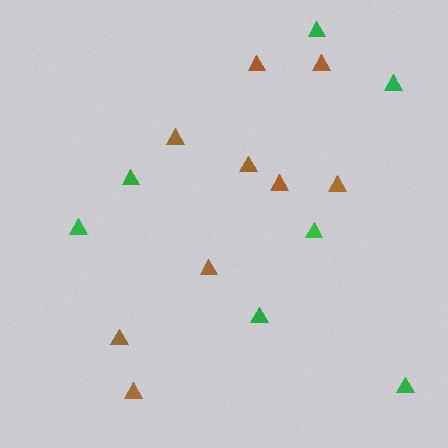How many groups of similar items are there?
There are 2 groups: one group of green triangles (7) and one group of brown triangles (9).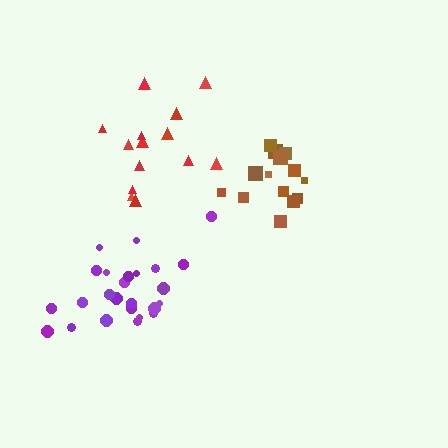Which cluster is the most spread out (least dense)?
Purple.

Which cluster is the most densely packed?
Brown.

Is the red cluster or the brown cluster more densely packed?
Brown.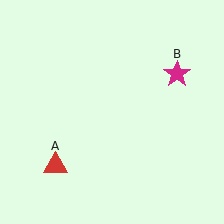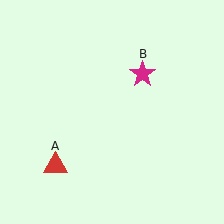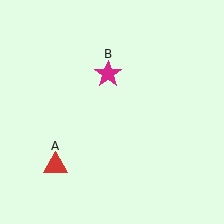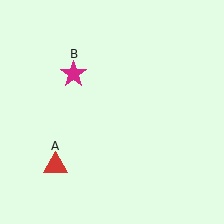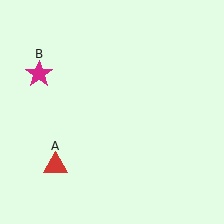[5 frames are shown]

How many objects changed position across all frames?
1 object changed position: magenta star (object B).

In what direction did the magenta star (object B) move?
The magenta star (object B) moved left.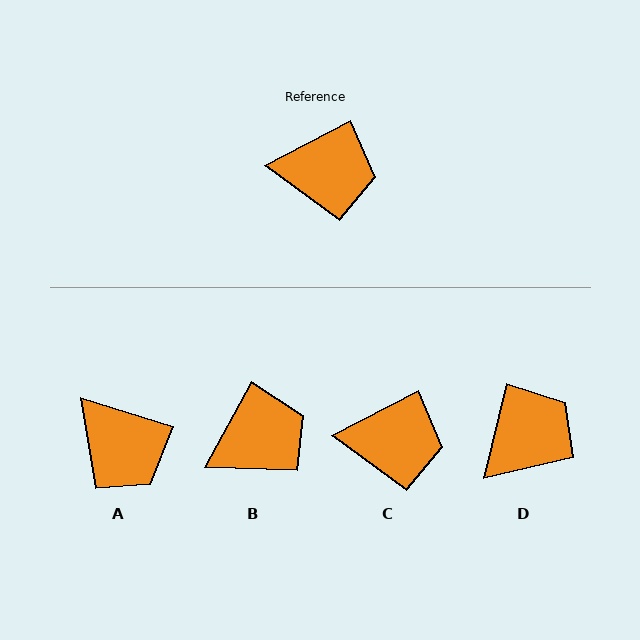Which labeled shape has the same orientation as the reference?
C.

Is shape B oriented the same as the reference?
No, it is off by about 34 degrees.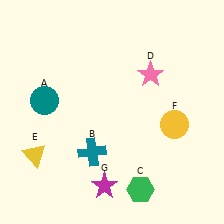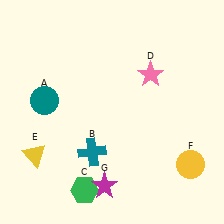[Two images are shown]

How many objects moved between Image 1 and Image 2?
2 objects moved between the two images.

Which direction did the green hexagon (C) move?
The green hexagon (C) moved left.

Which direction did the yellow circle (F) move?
The yellow circle (F) moved down.